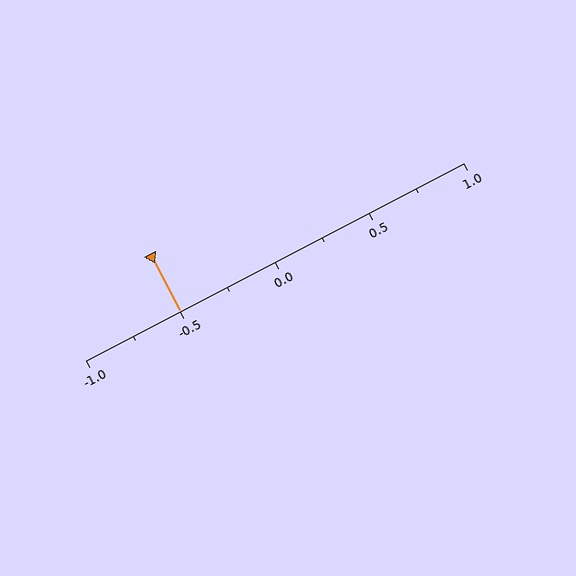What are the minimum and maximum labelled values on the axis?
The axis runs from -1.0 to 1.0.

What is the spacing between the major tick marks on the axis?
The major ticks are spaced 0.5 apart.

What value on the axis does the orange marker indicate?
The marker indicates approximately -0.5.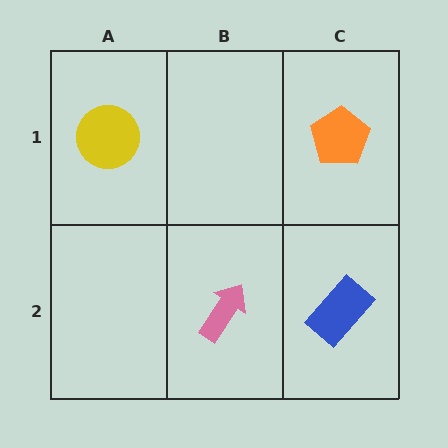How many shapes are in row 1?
2 shapes.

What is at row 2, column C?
A blue rectangle.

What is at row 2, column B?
A pink arrow.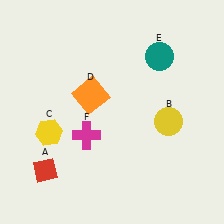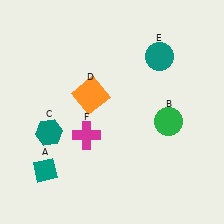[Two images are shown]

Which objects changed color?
A changed from red to teal. B changed from yellow to green. C changed from yellow to teal.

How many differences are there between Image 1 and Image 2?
There are 3 differences between the two images.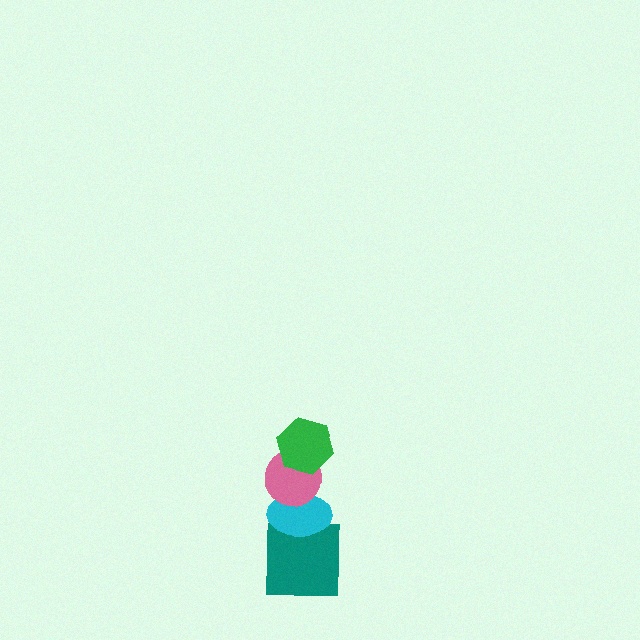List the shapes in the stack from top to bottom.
From top to bottom: the green hexagon, the pink circle, the cyan ellipse, the teal square.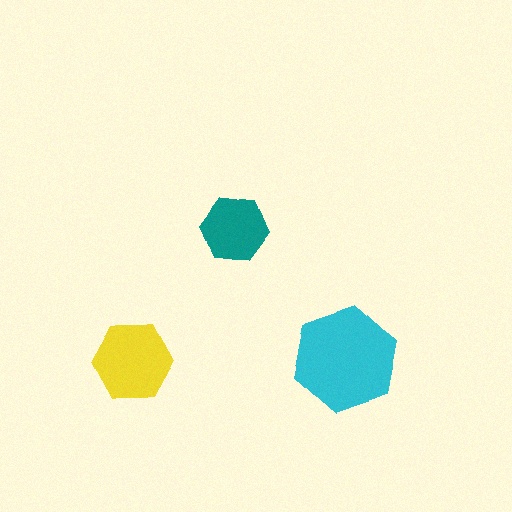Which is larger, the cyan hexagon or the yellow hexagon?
The cyan one.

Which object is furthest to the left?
The yellow hexagon is leftmost.